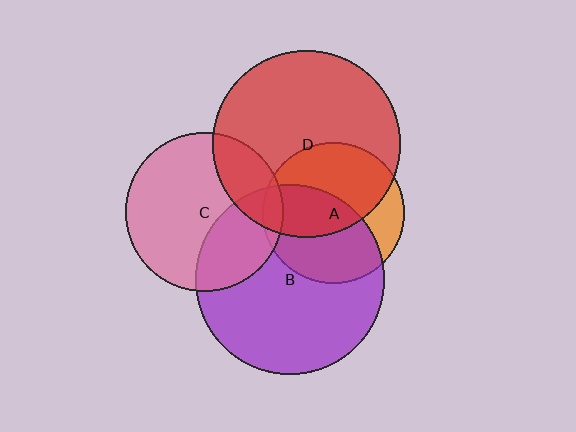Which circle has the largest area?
Circle B (purple).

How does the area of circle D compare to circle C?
Approximately 1.4 times.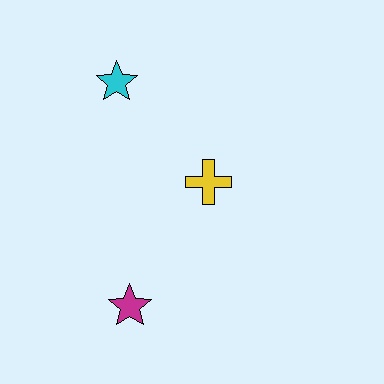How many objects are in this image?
There are 3 objects.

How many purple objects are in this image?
There are no purple objects.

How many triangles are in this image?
There are no triangles.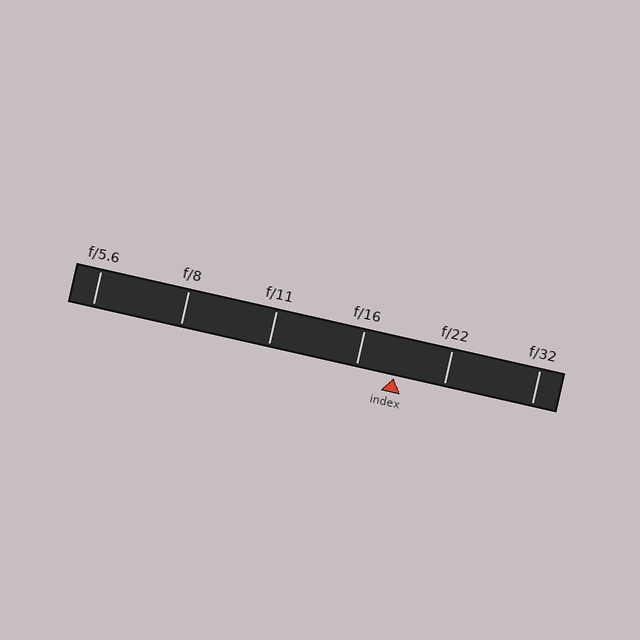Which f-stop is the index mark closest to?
The index mark is closest to f/16.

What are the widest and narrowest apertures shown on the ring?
The widest aperture shown is f/5.6 and the narrowest is f/32.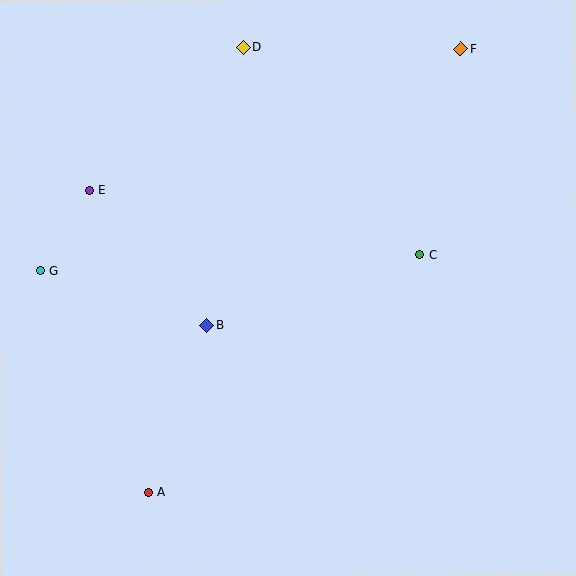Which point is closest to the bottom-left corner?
Point A is closest to the bottom-left corner.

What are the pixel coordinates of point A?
Point A is at (148, 493).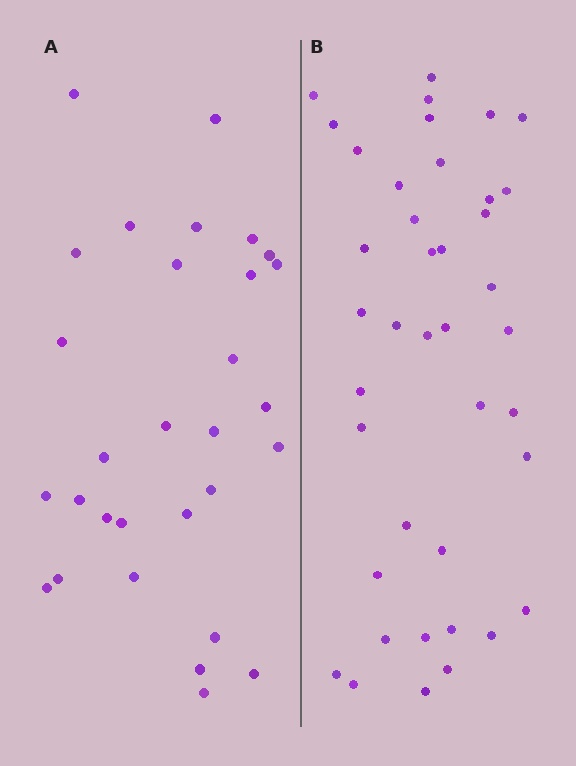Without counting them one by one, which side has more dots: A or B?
Region B (the right region) has more dots.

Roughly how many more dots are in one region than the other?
Region B has roughly 10 or so more dots than region A.